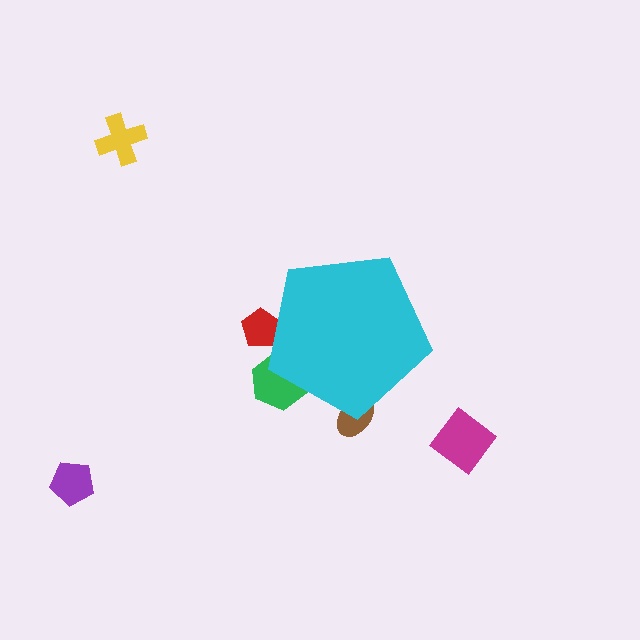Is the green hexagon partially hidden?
Yes, the green hexagon is partially hidden behind the cyan pentagon.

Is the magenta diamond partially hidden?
No, the magenta diamond is fully visible.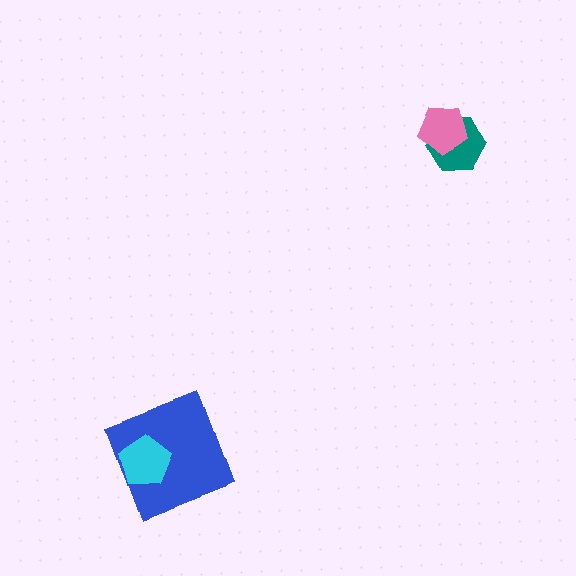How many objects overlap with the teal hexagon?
1 object overlaps with the teal hexagon.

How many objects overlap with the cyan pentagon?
1 object overlaps with the cyan pentagon.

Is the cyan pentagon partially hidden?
No, no other shape covers it.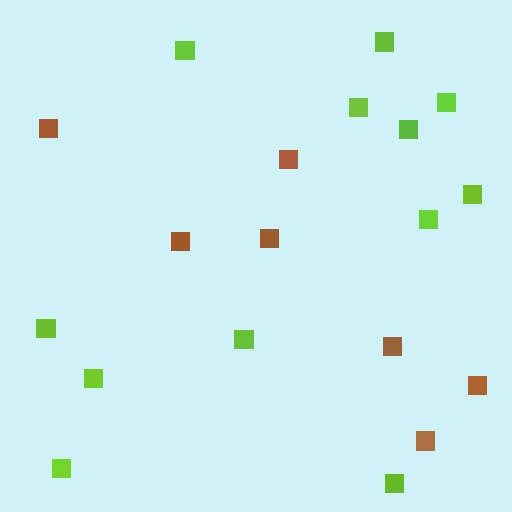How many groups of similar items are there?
There are 2 groups: one group of brown squares (7) and one group of lime squares (12).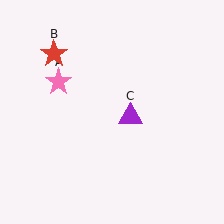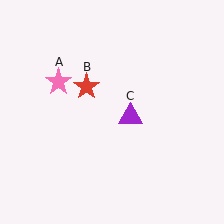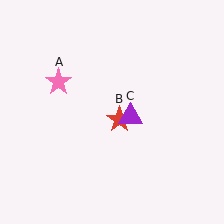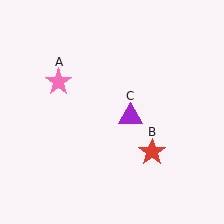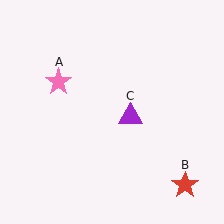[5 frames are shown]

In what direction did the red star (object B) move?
The red star (object B) moved down and to the right.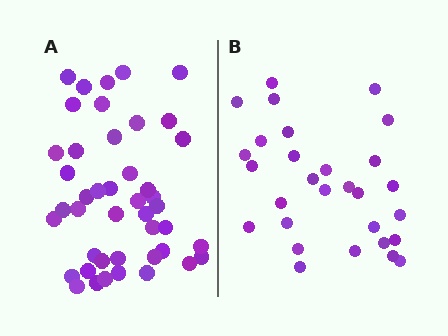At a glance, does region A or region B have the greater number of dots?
Region A (the left region) has more dots.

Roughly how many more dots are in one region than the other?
Region A has approximately 15 more dots than region B.